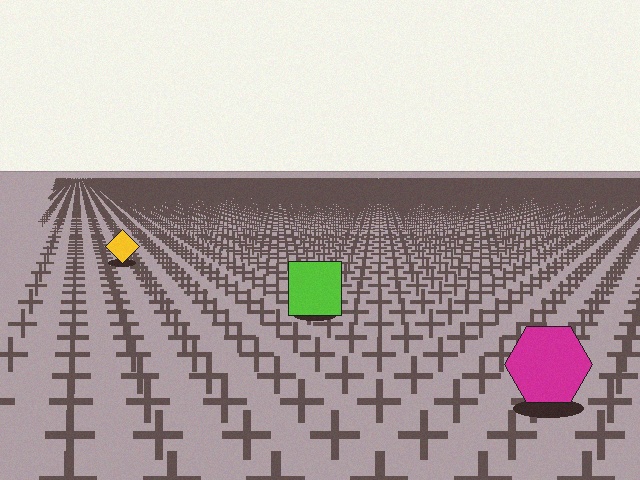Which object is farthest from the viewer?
The yellow diamond is farthest from the viewer. It appears smaller and the ground texture around it is denser.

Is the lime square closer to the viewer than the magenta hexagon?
No. The magenta hexagon is closer — you can tell from the texture gradient: the ground texture is coarser near it.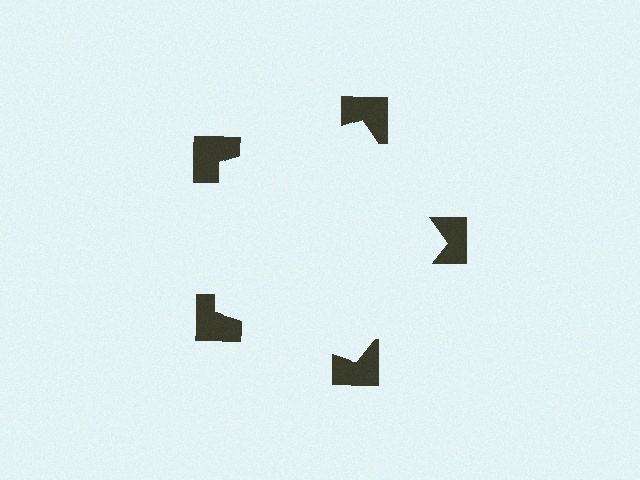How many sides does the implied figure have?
5 sides.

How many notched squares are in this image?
There are 5 — one at each vertex of the illusory pentagon.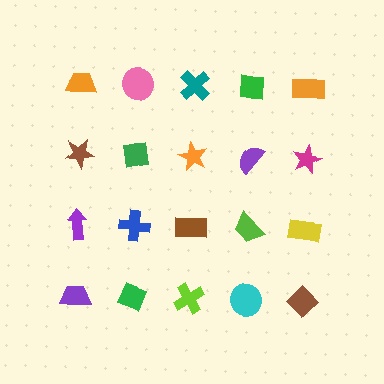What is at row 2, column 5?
A magenta star.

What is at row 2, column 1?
A brown star.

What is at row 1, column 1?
An orange trapezoid.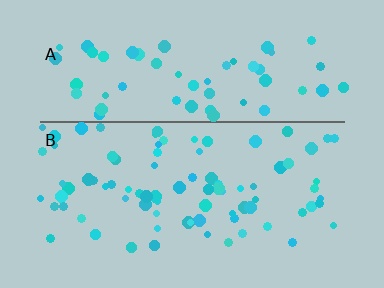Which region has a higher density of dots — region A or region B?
B (the bottom).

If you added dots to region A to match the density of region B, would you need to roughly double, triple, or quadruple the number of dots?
Approximately double.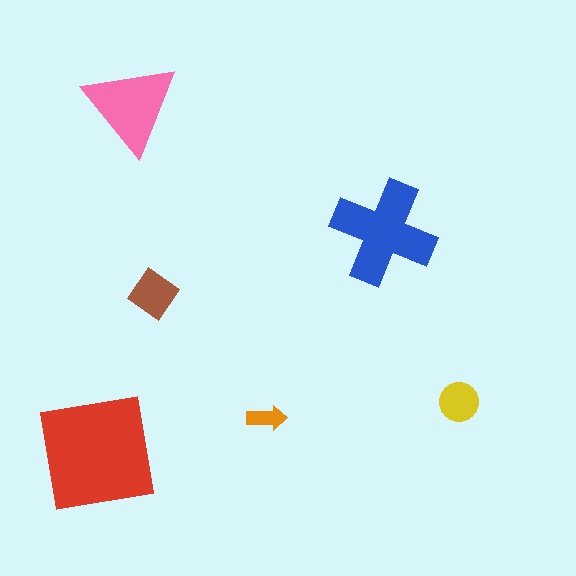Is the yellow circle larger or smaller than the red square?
Smaller.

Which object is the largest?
The red square.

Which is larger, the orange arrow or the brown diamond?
The brown diamond.